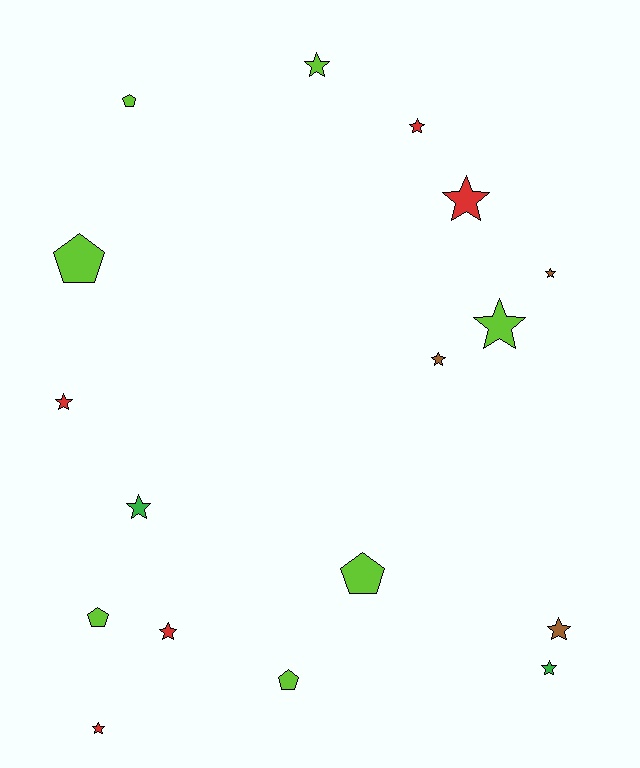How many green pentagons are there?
There are no green pentagons.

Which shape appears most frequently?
Star, with 12 objects.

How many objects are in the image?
There are 17 objects.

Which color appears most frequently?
Lime, with 7 objects.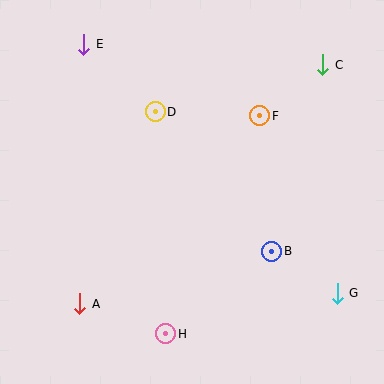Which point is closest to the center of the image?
Point D at (155, 112) is closest to the center.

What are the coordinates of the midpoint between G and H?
The midpoint between G and H is at (252, 313).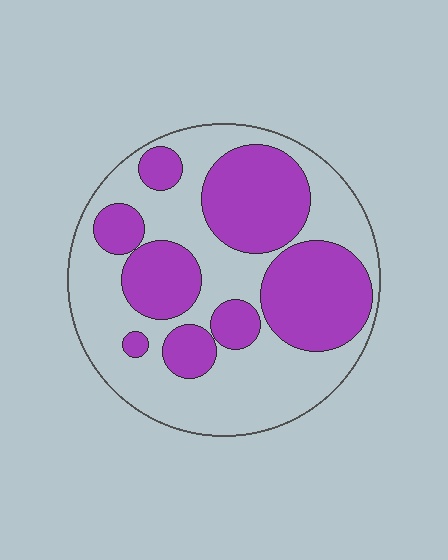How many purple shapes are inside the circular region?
8.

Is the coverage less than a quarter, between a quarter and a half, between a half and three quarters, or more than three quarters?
Between a quarter and a half.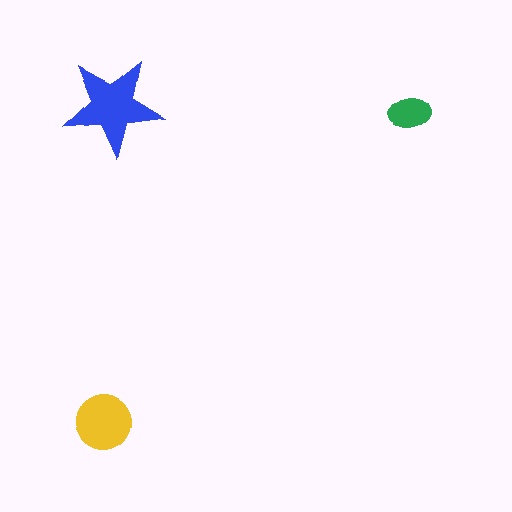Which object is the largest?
The blue star.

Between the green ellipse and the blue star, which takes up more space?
The blue star.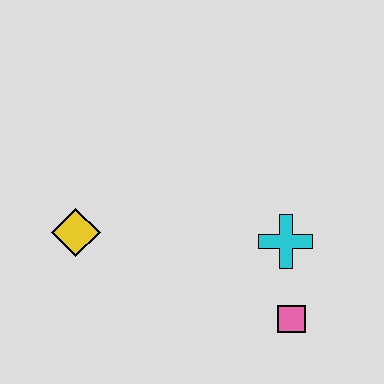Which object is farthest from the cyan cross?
The yellow diamond is farthest from the cyan cross.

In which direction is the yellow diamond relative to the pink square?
The yellow diamond is to the left of the pink square.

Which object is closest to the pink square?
The cyan cross is closest to the pink square.